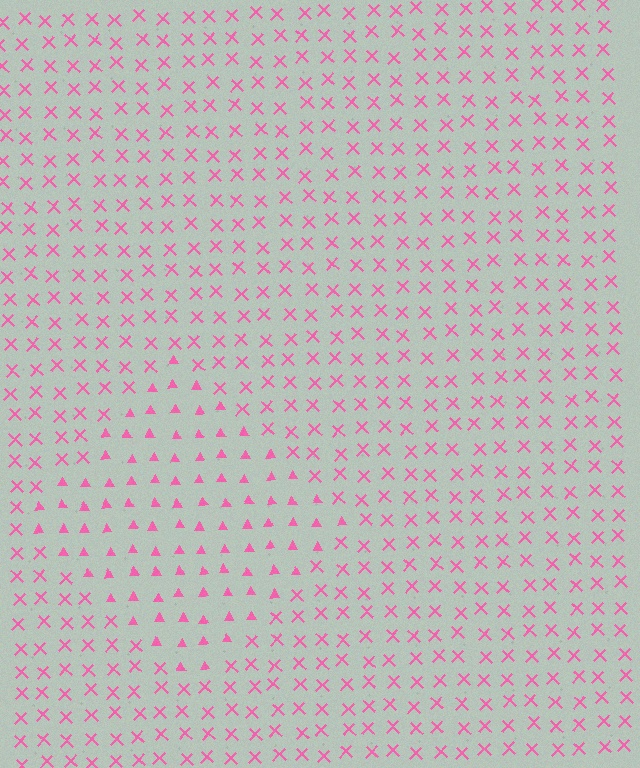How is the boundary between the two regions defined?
The boundary is defined by a change in element shape: triangles inside vs. X marks outside. All elements share the same color and spacing.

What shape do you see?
I see a diamond.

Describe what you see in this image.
The image is filled with small pink elements arranged in a uniform grid. A diamond-shaped region contains triangles, while the surrounding area contains X marks. The boundary is defined purely by the change in element shape.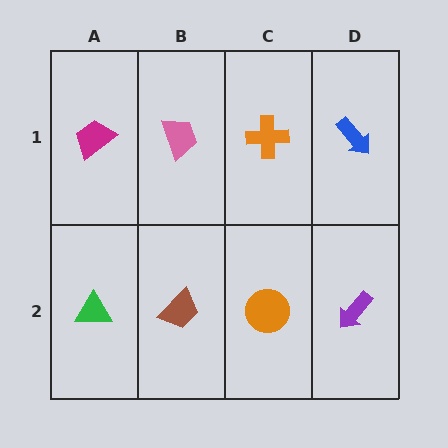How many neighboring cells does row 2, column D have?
2.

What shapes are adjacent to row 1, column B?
A brown trapezoid (row 2, column B), a magenta trapezoid (row 1, column A), an orange cross (row 1, column C).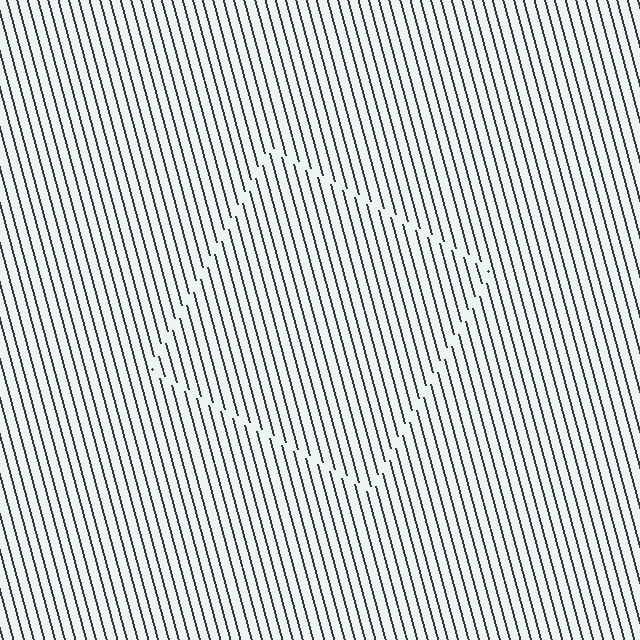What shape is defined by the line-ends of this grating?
An illusory square. The interior of the shape contains the same grating, shifted by half a period — the contour is defined by the phase discontinuity where line-ends from the inner and outer gratings abut.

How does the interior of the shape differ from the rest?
The interior of the shape contains the same grating, shifted by half a period — the contour is defined by the phase discontinuity where line-ends from the inner and outer gratings abut.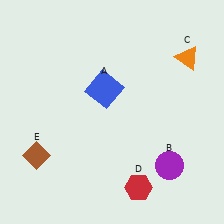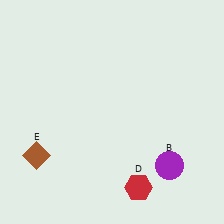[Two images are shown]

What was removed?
The orange triangle (C), the blue square (A) were removed in Image 2.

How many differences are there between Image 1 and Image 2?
There are 2 differences between the two images.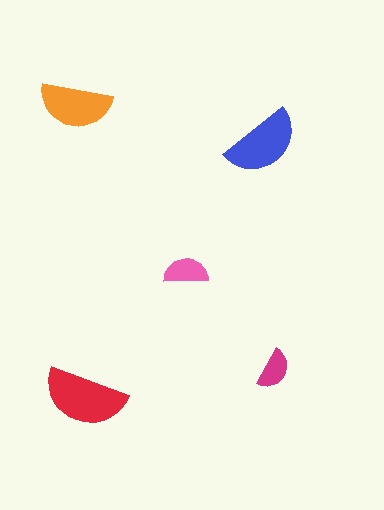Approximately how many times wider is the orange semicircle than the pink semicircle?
About 1.5 times wider.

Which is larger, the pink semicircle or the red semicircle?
The red one.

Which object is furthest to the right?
The magenta semicircle is rightmost.